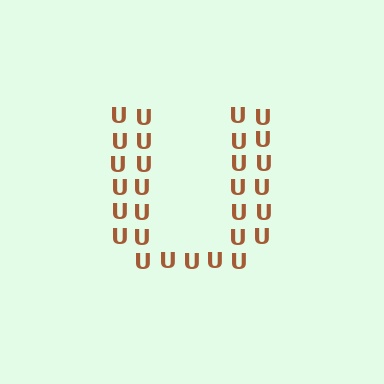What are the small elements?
The small elements are letter U's.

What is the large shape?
The large shape is the letter U.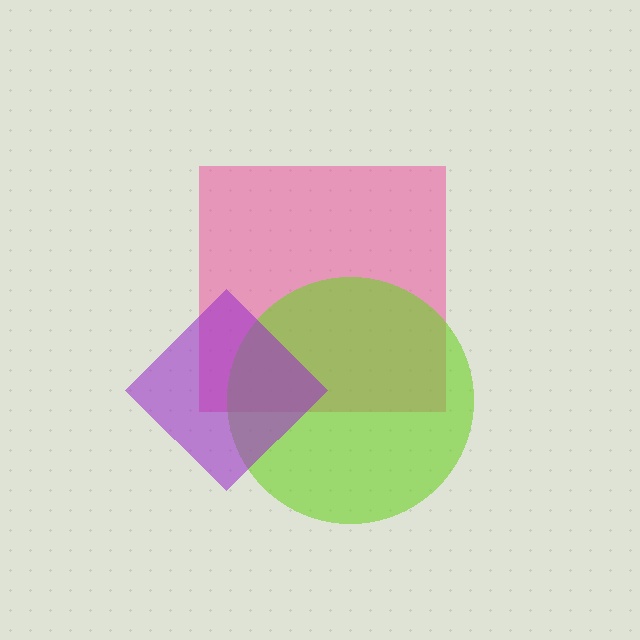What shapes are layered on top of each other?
The layered shapes are: a pink square, a lime circle, a purple diamond.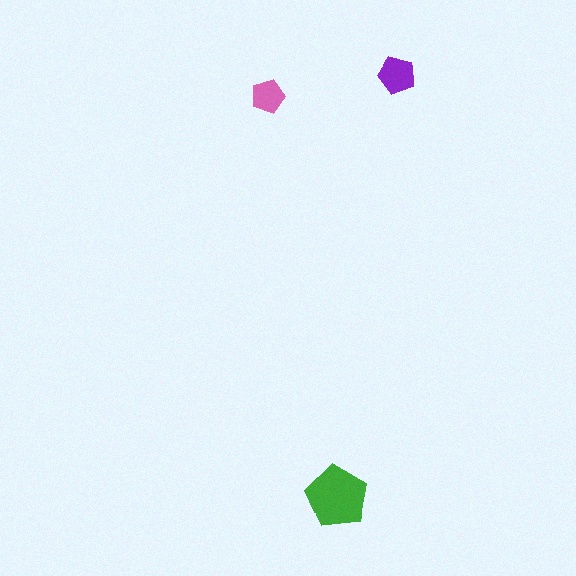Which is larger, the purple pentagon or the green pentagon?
The green one.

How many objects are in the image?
There are 3 objects in the image.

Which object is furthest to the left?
The pink pentagon is leftmost.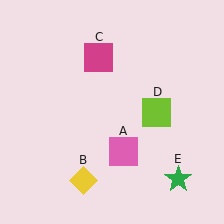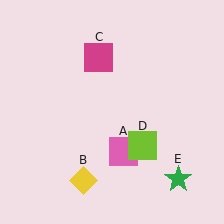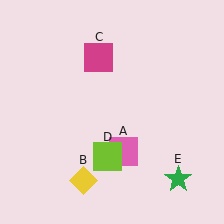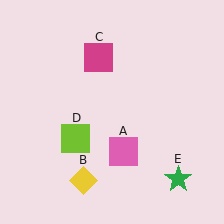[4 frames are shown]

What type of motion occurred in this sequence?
The lime square (object D) rotated clockwise around the center of the scene.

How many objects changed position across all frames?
1 object changed position: lime square (object D).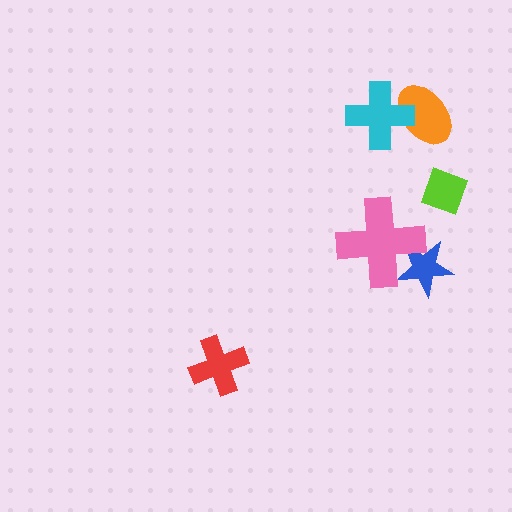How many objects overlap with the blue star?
1 object overlaps with the blue star.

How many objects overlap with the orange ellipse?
1 object overlaps with the orange ellipse.